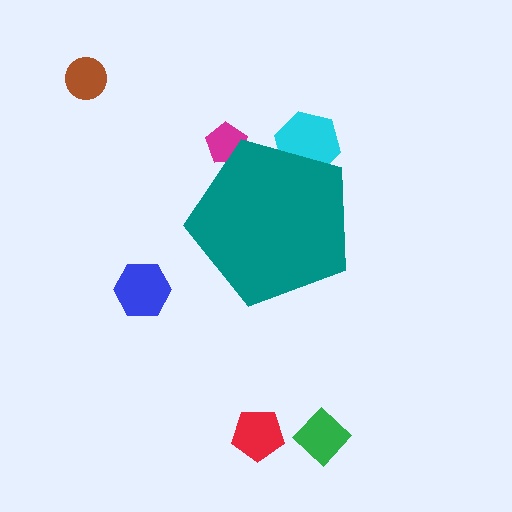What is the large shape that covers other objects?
A teal pentagon.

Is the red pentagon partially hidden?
No, the red pentagon is fully visible.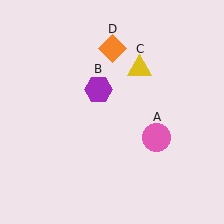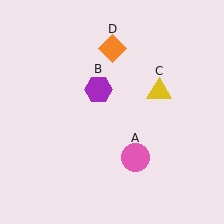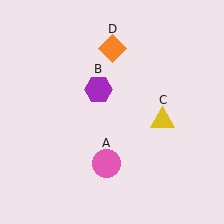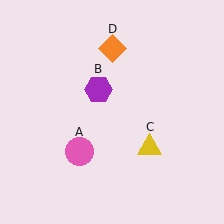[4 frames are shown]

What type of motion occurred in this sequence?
The pink circle (object A), yellow triangle (object C) rotated clockwise around the center of the scene.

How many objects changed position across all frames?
2 objects changed position: pink circle (object A), yellow triangle (object C).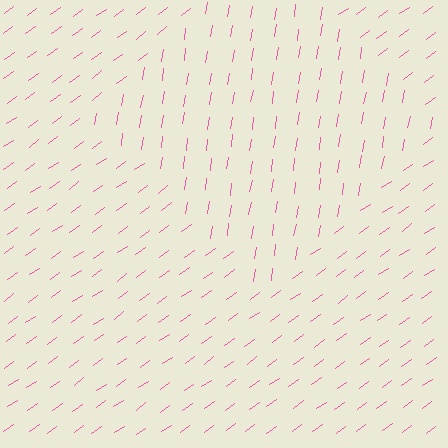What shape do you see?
I see a diamond.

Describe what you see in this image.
The image is filled with small pink line segments. A diamond region in the image has lines oriented differently from the surrounding lines, creating a visible texture boundary.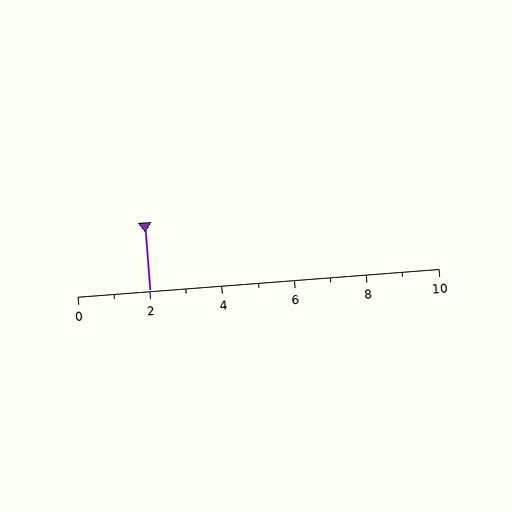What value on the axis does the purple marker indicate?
The marker indicates approximately 2.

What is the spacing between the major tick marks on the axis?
The major ticks are spaced 2 apart.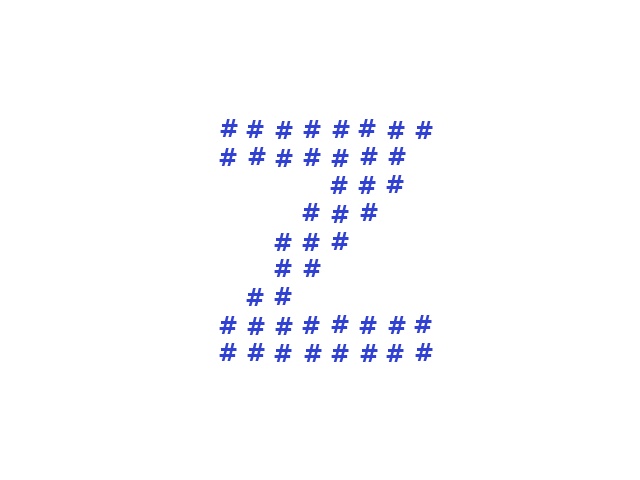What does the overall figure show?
The overall figure shows the letter Z.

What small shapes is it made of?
It is made of small hash symbols.